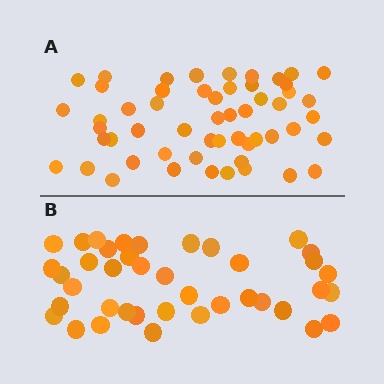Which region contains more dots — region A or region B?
Region A (the top region) has more dots.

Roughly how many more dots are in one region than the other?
Region A has approximately 15 more dots than region B.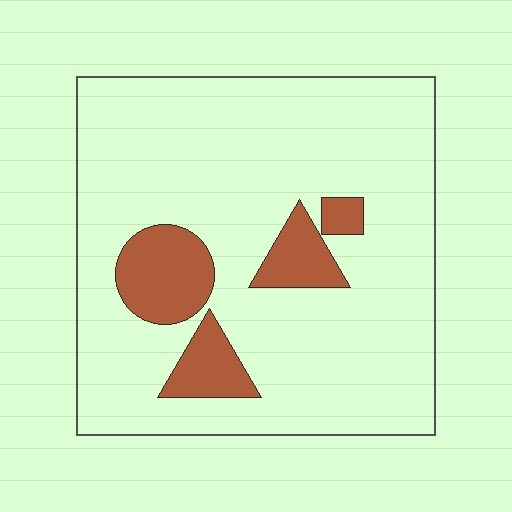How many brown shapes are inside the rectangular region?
4.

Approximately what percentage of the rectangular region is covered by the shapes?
Approximately 15%.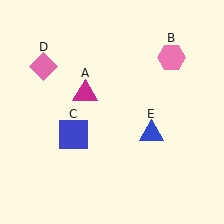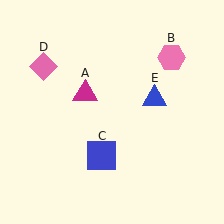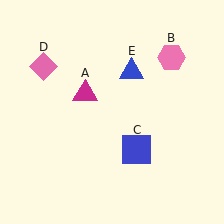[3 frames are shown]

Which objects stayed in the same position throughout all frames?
Magenta triangle (object A) and pink hexagon (object B) and pink diamond (object D) remained stationary.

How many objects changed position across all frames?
2 objects changed position: blue square (object C), blue triangle (object E).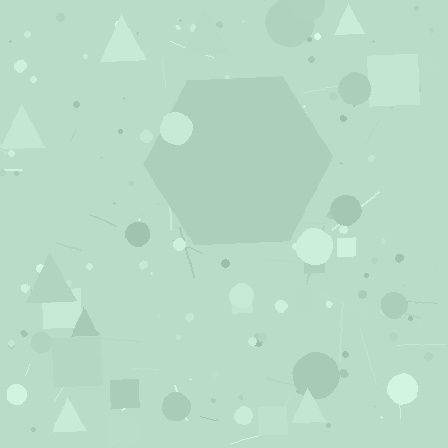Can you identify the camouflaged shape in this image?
The camouflaged shape is a hexagon.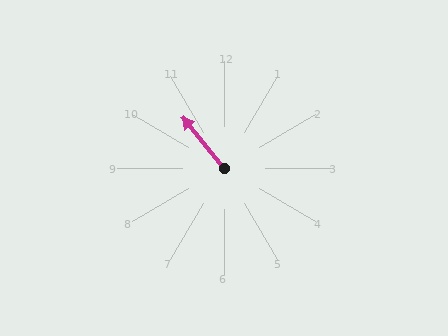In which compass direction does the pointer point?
Northwest.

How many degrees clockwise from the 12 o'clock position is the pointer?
Approximately 321 degrees.